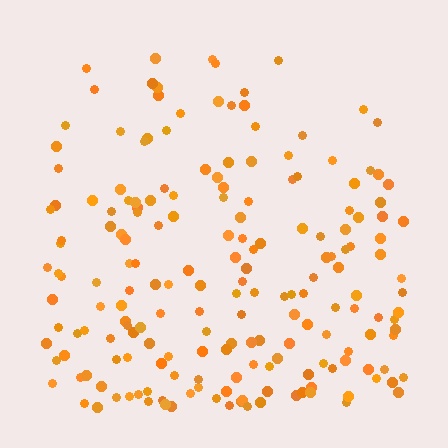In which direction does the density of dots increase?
From top to bottom, with the bottom side densest.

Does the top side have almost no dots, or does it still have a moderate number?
Still a moderate number, just noticeably fewer than the bottom.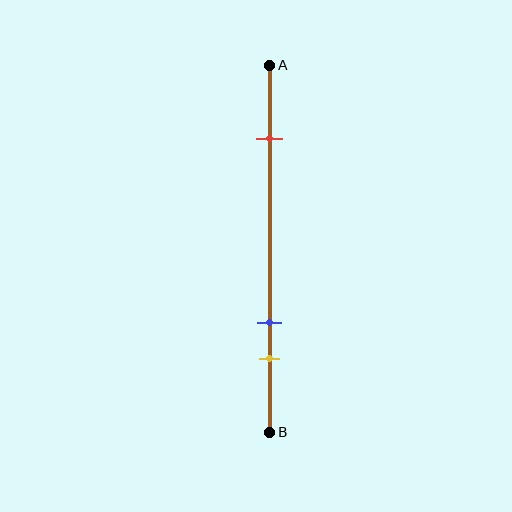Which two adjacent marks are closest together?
The blue and yellow marks are the closest adjacent pair.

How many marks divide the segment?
There are 3 marks dividing the segment.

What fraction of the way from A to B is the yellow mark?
The yellow mark is approximately 80% (0.8) of the way from A to B.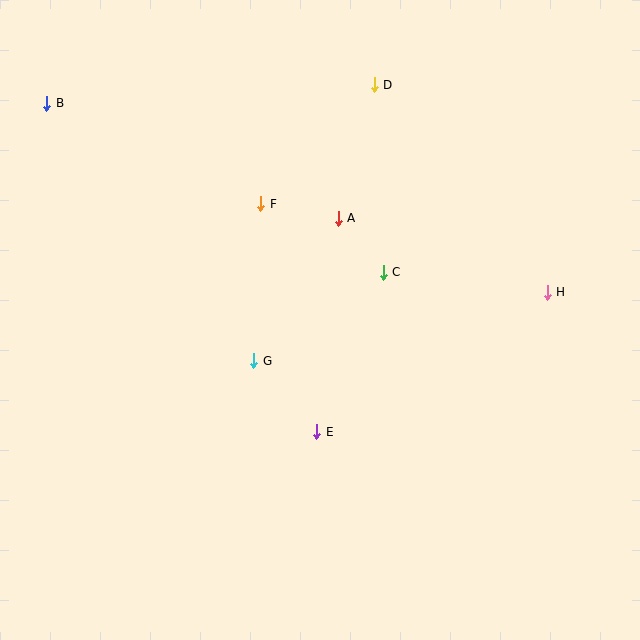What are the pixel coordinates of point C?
Point C is at (383, 272).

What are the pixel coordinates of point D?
Point D is at (374, 85).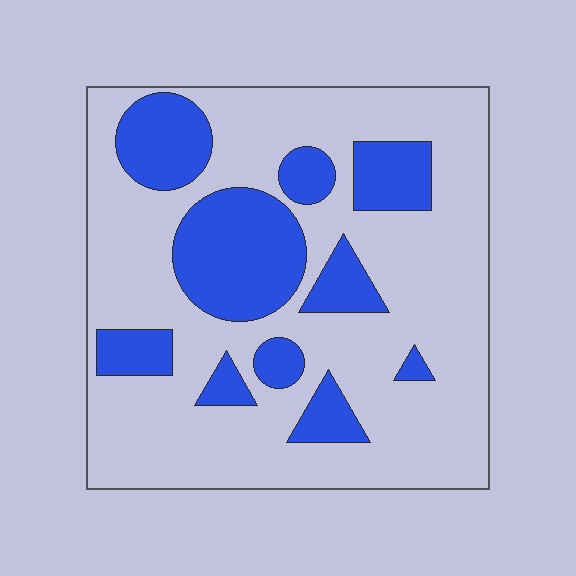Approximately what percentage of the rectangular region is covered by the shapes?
Approximately 30%.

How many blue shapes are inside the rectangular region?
10.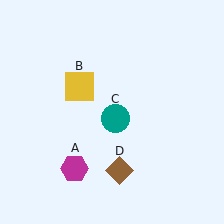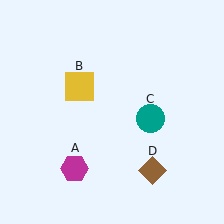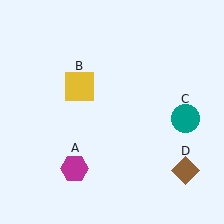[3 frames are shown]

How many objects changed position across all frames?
2 objects changed position: teal circle (object C), brown diamond (object D).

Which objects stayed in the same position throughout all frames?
Magenta hexagon (object A) and yellow square (object B) remained stationary.